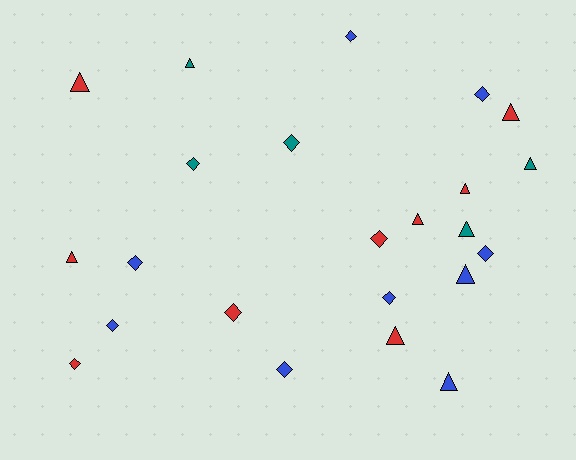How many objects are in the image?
There are 23 objects.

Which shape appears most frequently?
Diamond, with 12 objects.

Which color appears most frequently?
Blue, with 9 objects.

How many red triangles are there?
There are 6 red triangles.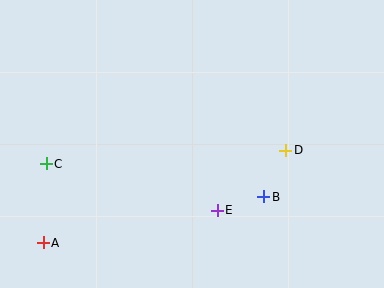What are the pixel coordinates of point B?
Point B is at (264, 197).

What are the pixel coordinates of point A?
Point A is at (43, 243).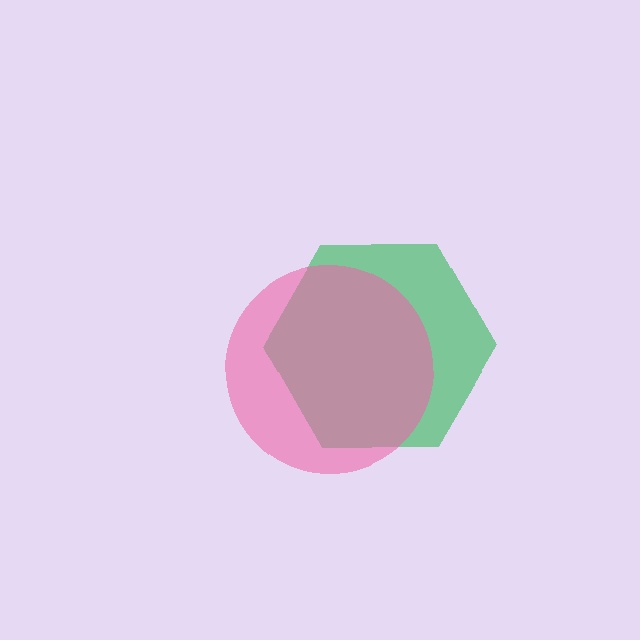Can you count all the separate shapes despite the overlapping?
Yes, there are 2 separate shapes.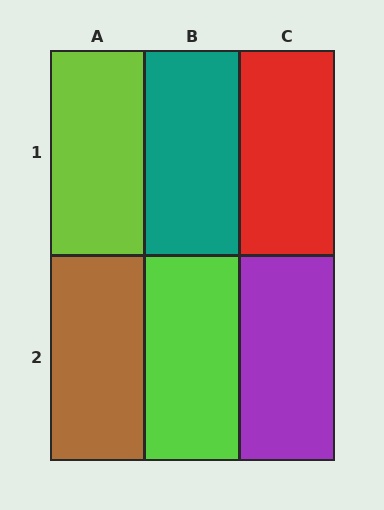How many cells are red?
1 cell is red.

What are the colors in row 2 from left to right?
Brown, lime, purple.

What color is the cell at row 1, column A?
Lime.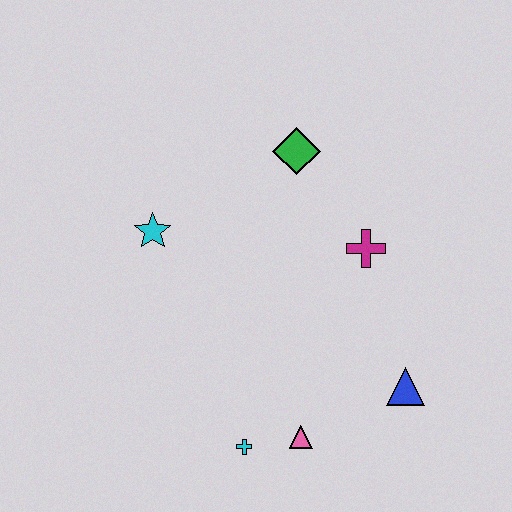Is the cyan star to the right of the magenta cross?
No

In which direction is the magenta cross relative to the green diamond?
The magenta cross is below the green diamond.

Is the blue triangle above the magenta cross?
No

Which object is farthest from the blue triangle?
The cyan star is farthest from the blue triangle.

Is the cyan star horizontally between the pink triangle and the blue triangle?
No